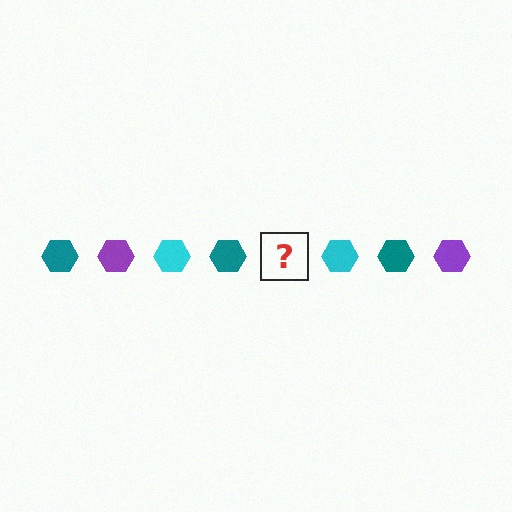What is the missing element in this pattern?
The missing element is a purple hexagon.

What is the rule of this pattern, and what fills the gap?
The rule is that the pattern cycles through teal, purple, cyan hexagons. The gap should be filled with a purple hexagon.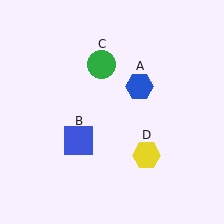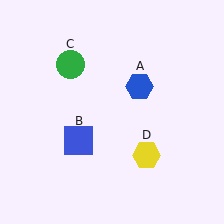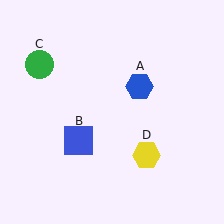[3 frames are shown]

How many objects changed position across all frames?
1 object changed position: green circle (object C).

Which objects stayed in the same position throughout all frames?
Blue hexagon (object A) and blue square (object B) and yellow hexagon (object D) remained stationary.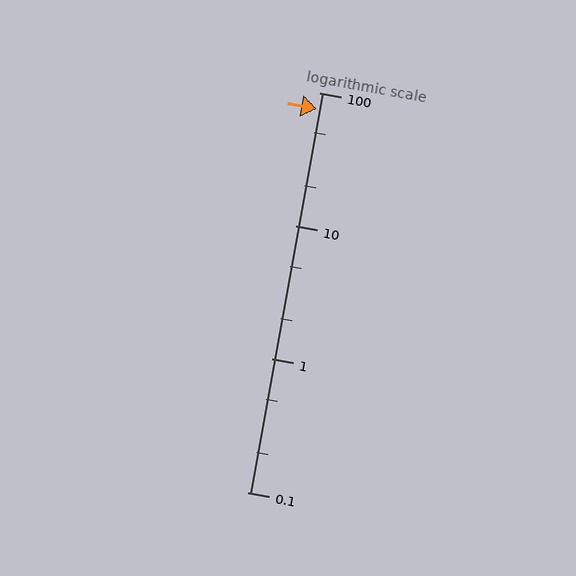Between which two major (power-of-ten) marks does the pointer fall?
The pointer is between 10 and 100.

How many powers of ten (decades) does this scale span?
The scale spans 3 decades, from 0.1 to 100.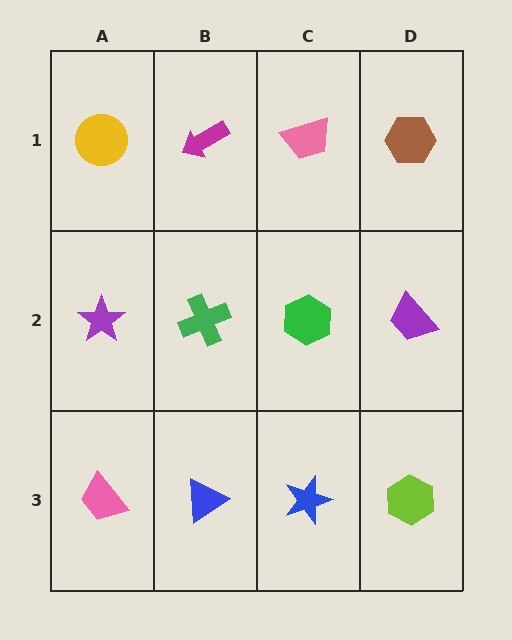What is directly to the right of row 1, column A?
A magenta arrow.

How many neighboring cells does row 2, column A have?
3.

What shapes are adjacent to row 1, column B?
A green cross (row 2, column B), a yellow circle (row 1, column A), a pink trapezoid (row 1, column C).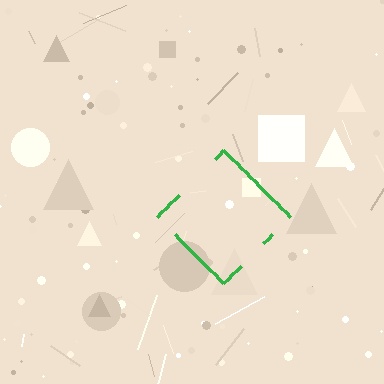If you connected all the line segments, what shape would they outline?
They would outline a diamond.